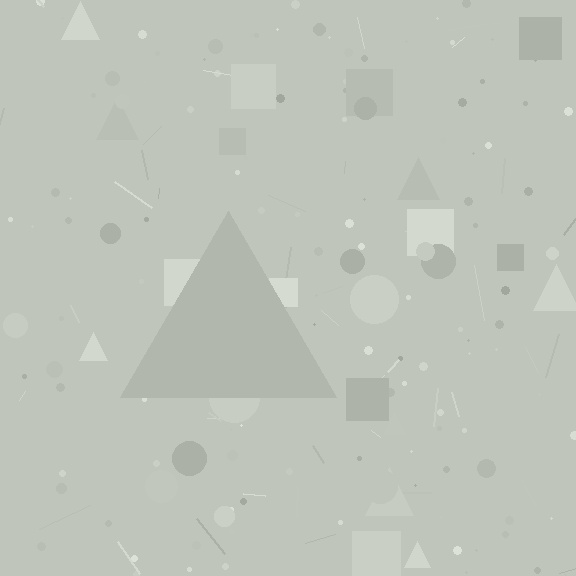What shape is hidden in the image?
A triangle is hidden in the image.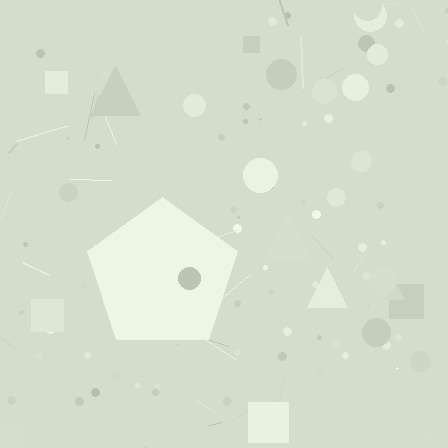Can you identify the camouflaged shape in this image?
The camouflaged shape is a pentagon.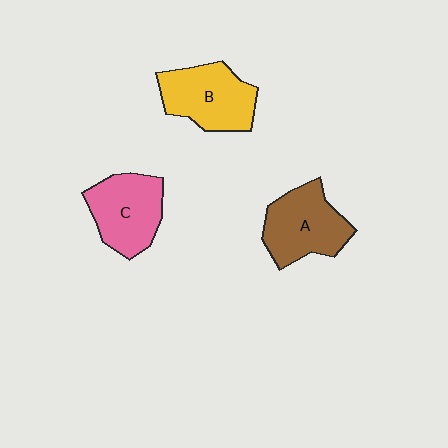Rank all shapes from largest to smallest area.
From largest to smallest: B (yellow), A (brown), C (pink).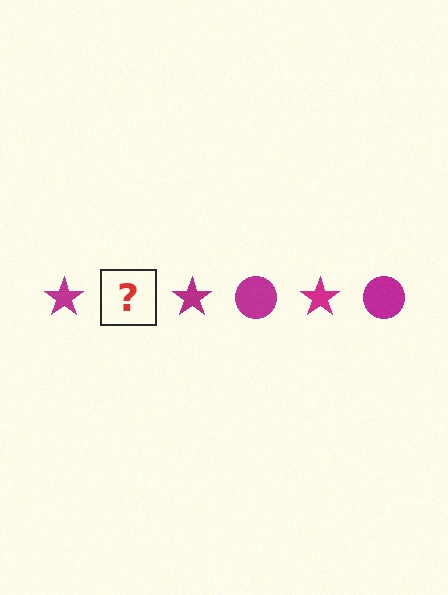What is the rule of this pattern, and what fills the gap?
The rule is that the pattern cycles through star, circle shapes in magenta. The gap should be filled with a magenta circle.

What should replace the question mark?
The question mark should be replaced with a magenta circle.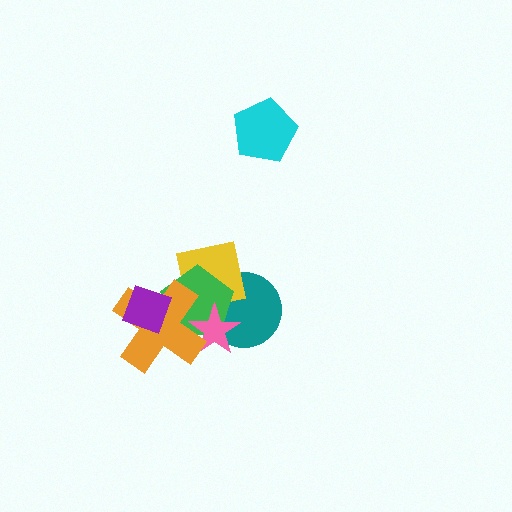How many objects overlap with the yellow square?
4 objects overlap with the yellow square.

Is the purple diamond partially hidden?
No, no other shape covers it.